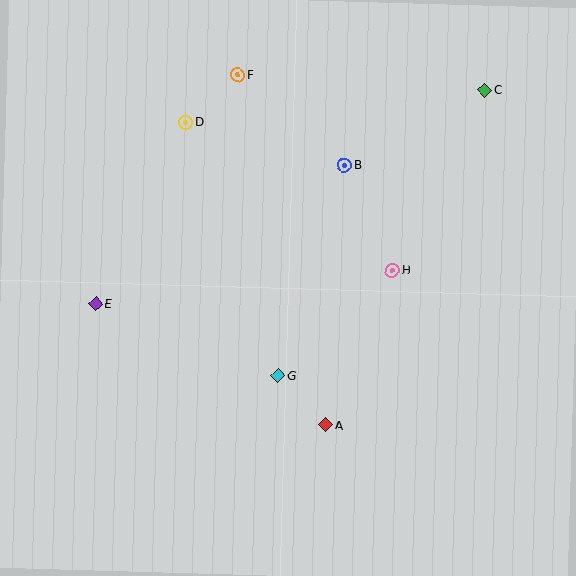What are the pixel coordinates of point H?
Point H is at (393, 270).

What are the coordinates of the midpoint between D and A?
The midpoint between D and A is at (256, 274).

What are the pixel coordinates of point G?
Point G is at (278, 375).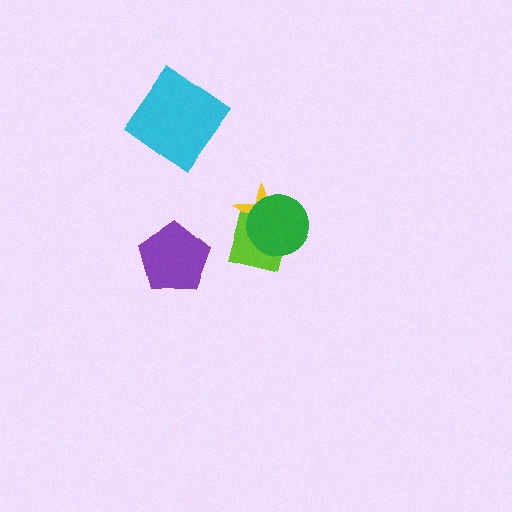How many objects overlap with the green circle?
2 objects overlap with the green circle.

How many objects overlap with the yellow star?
2 objects overlap with the yellow star.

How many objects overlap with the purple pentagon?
0 objects overlap with the purple pentagon.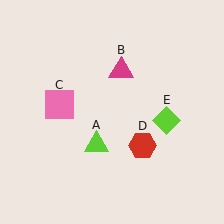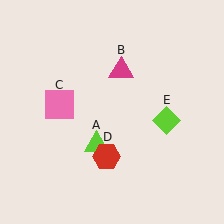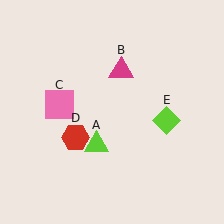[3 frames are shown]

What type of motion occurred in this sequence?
The red hexagon (object D) rotated clockwise around the center of the scene.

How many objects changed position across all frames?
1 object changed position: red hexagon (object D).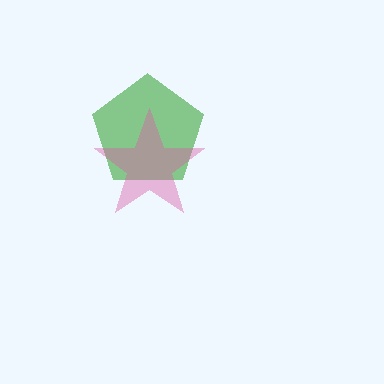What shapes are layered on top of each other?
The layered shapes are: a green pentagon, a pink star.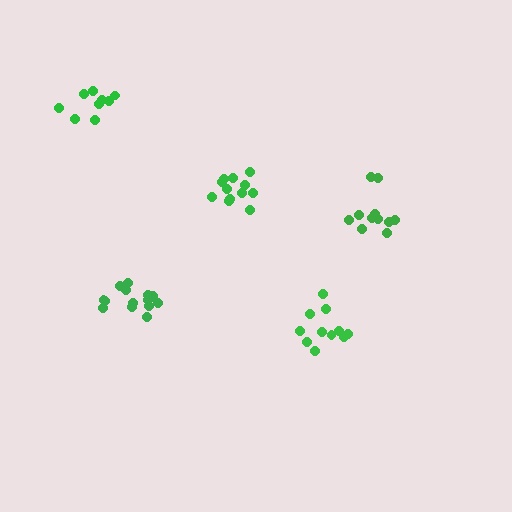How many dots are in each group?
Group 1: 11 dots, Group 2: 11 dots, Group 3: 9 dots, Group 4: 14 dots, Group 5: 12 dots (57 total).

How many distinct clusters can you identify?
There are 5 distinct clusters.